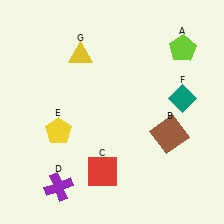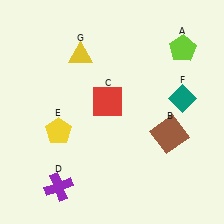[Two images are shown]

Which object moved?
The red square (C) moved up.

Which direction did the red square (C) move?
The red square (C) moved up.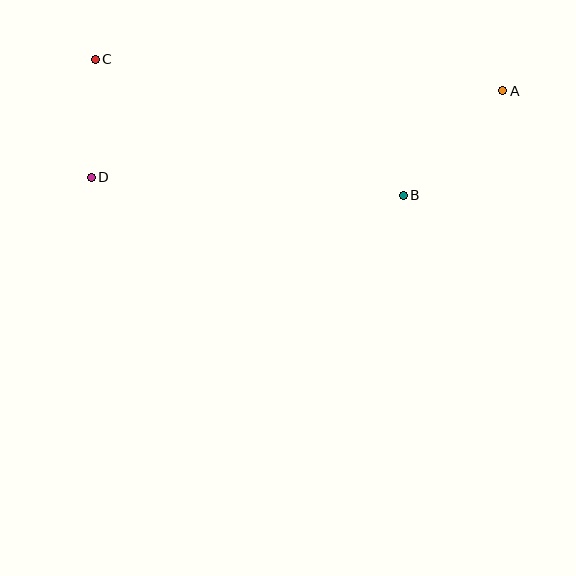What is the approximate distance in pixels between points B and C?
The distance between B and C is approximately 337 pixels.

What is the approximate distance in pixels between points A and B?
The distance between A and B is approximately 144 pixels.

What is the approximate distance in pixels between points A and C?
The distance between A and C is approximately 409 pixels.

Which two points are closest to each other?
Points C and D are closest to each other.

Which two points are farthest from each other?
Points A and D are farthest from each other.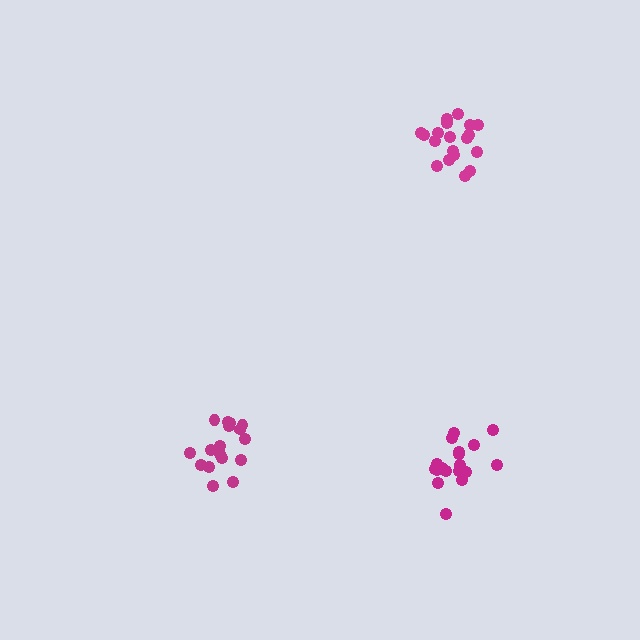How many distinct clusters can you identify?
There are 3 distinct clusters.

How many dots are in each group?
Group 1: 19 dots, Group 2: 20 dots, Group 3: 18 dots (57 total).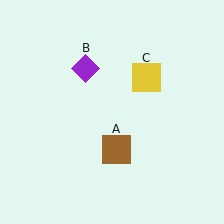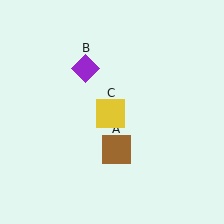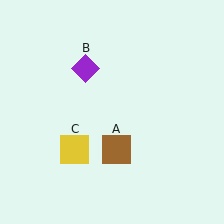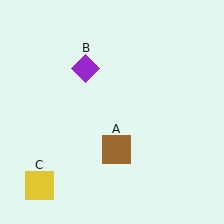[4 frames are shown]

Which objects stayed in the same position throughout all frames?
Brown square (object A) and purple diamond (object B) remained stationary.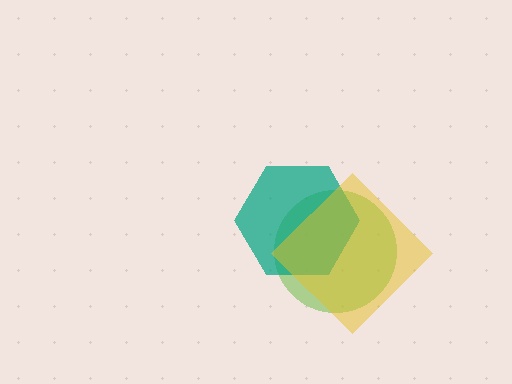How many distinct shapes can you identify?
There are 3 distinct shapes: a lime circle, a teal hexagon, a yellow diamond.